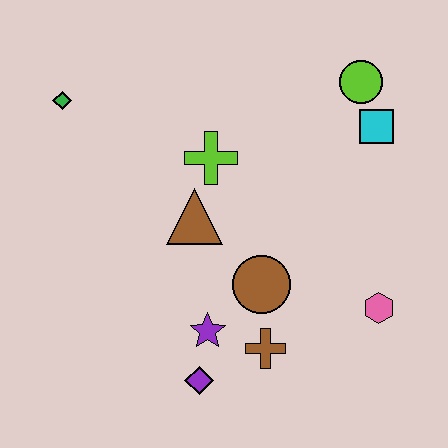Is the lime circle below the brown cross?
No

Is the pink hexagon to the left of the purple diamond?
No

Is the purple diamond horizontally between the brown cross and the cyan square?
No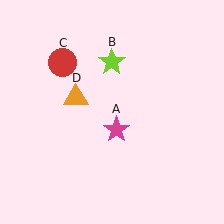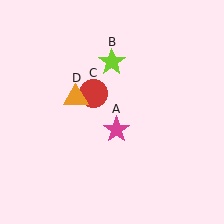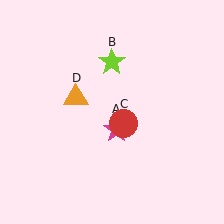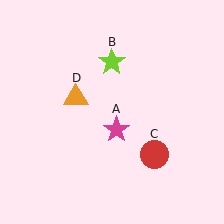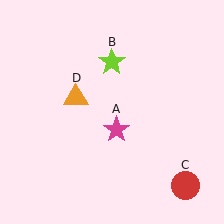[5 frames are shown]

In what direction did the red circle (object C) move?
The red circle (object C) moved down and to the right.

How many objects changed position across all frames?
1 object changed position: red circle (object C).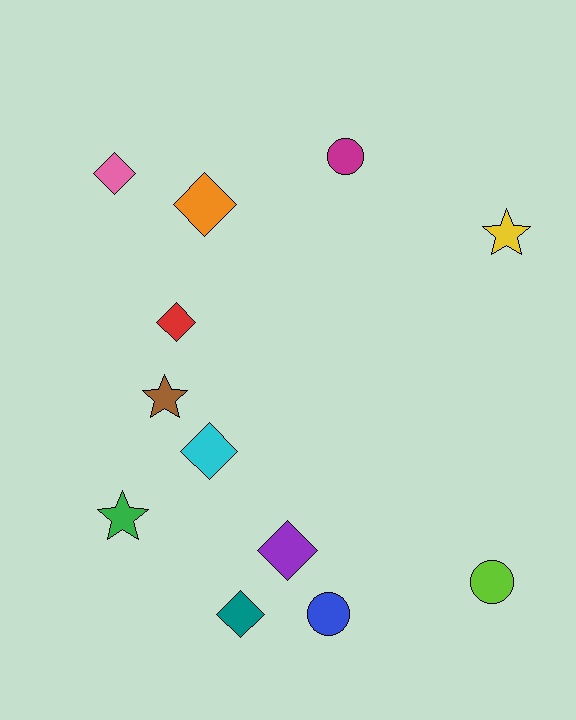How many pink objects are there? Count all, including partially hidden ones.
There is 1 pink object.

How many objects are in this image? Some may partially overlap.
There are 12 objects.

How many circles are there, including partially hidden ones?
There are 3 circles.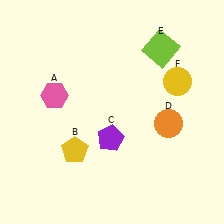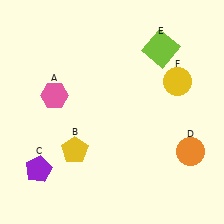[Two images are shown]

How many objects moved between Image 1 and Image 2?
2 objects moved between the two images.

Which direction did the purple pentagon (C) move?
The purple pentagon (C) moved left.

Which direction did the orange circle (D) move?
The orange circle (D) moved down.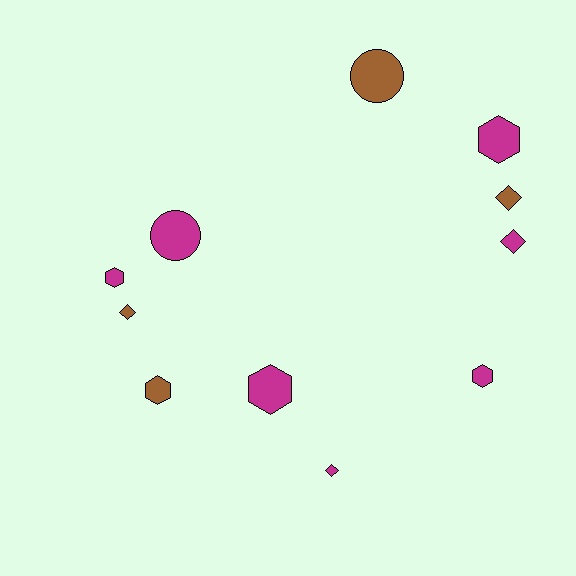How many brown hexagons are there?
There is 1 brown hexagon.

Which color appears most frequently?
Magenta, with 7 objects.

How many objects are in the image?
There are 11 objects.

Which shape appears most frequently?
Hexagon, with 5 objects.